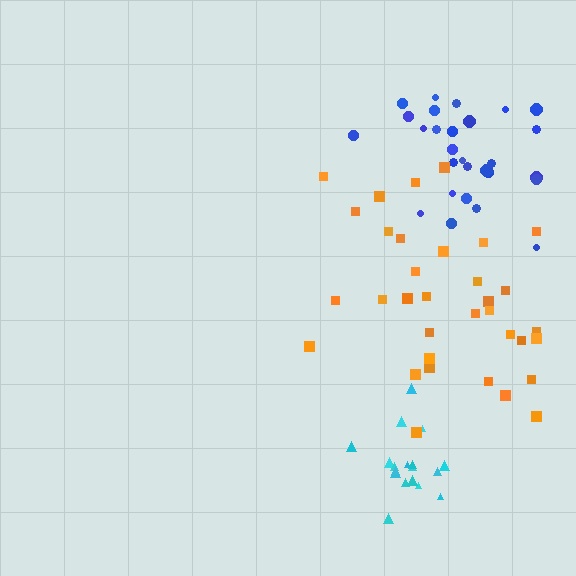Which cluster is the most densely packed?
Cyan.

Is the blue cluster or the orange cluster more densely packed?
Blue.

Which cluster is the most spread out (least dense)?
Orange.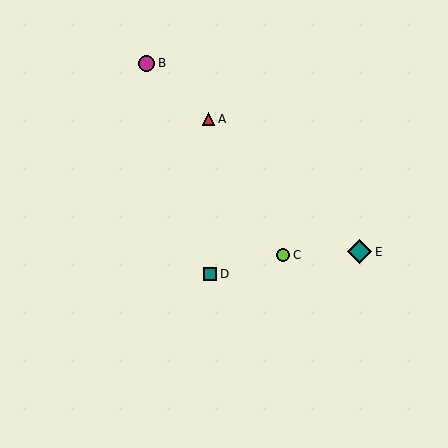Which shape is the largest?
The teal diamond (labeled E) is the largest.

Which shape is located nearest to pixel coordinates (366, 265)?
The teal diamond (labeled E) at (360, 252) is nearest to that location.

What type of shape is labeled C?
Shape C is a lime circle.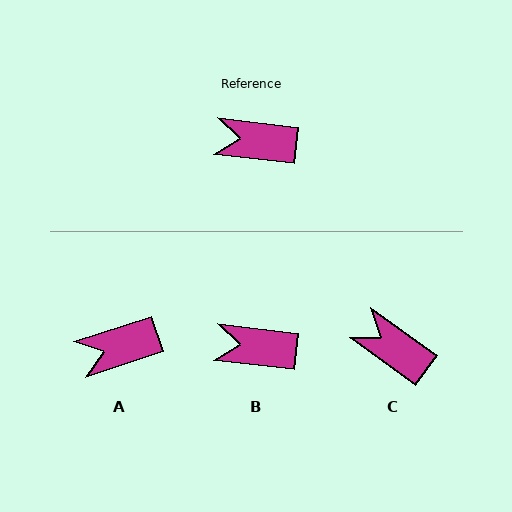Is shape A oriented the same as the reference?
No, it is off by about 25 degrees.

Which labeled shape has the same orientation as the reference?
B.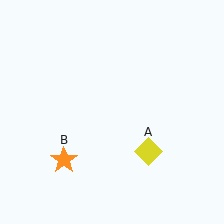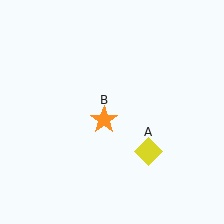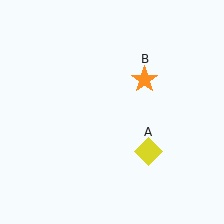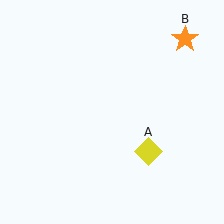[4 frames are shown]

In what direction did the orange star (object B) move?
The orange star (object B) moved up and to the right.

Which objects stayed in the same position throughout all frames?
Yellow diamond (object A) remained stationary.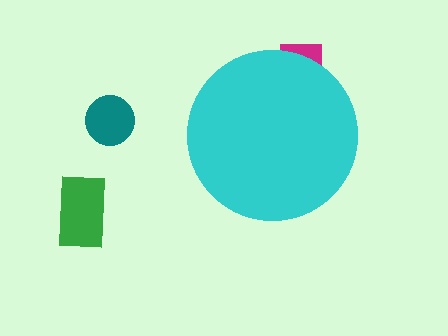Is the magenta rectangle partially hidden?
Yes, the magenta rectangle is partially hidden behind the cyan circle.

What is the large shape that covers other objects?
A cyan circle.